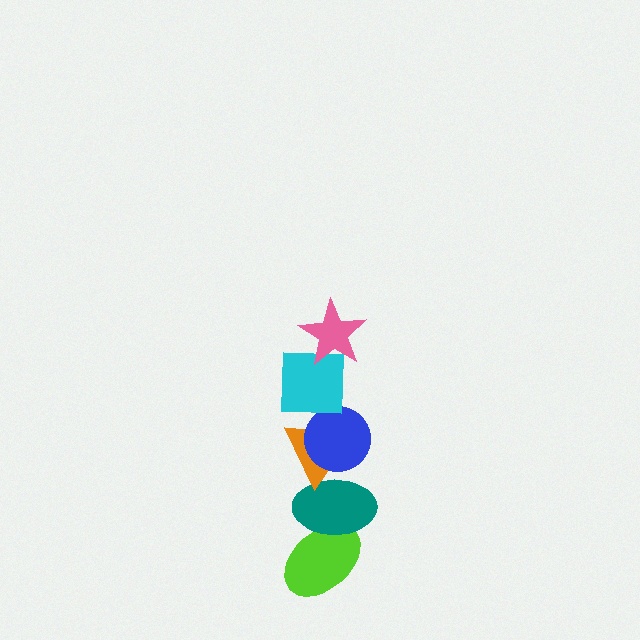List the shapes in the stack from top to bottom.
From top to bottom: the pink star, the cyan square, the blue circle, the orange triangle, the teal ellipse, the lime ellipse.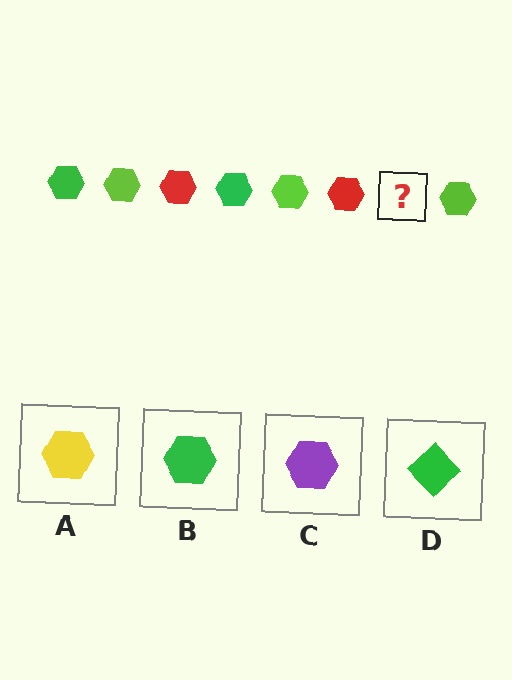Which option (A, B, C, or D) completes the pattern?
B.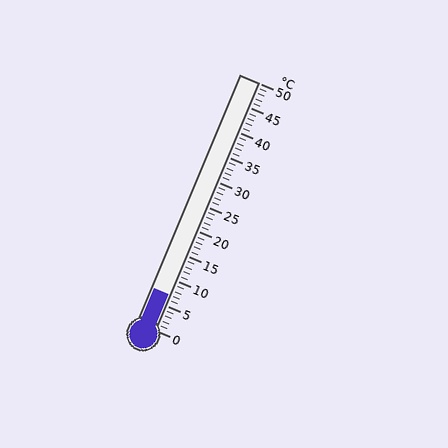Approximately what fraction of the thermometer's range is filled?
The thermometer is filled to approximately 15% of its range.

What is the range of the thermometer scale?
The thermometer scale ranges from 0°C to 50°C.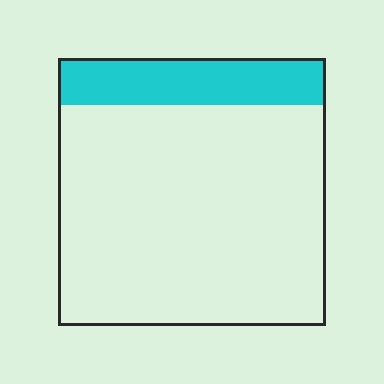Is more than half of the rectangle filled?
No.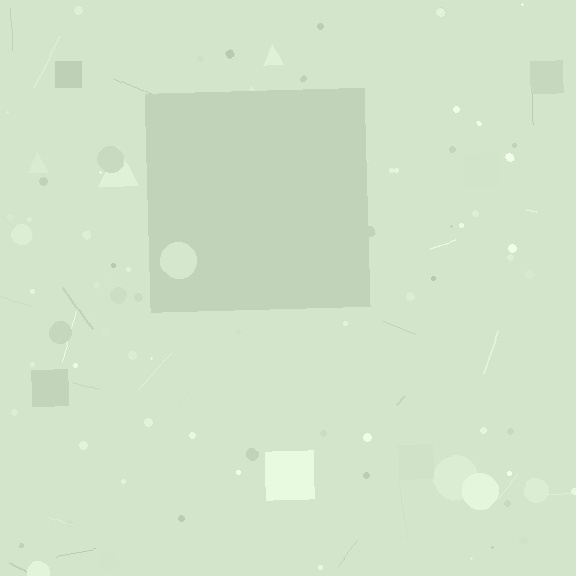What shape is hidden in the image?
A square is hidden in the image.